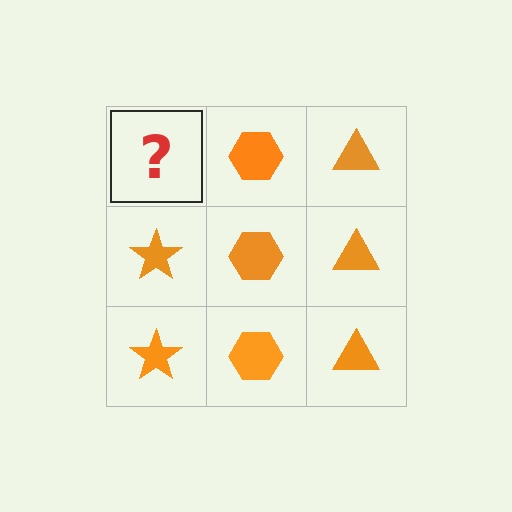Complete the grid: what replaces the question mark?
The question mark should be replaced with an orange star.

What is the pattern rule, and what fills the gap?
The rule is that each column has a consistent shape. The gap should be filled with an orange star.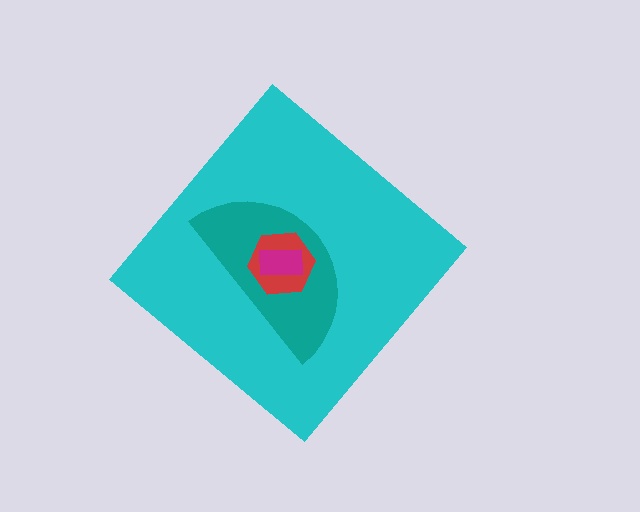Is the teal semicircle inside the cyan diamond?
Yes.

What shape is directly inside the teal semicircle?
The red hexagon.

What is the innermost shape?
The magenta rectangle.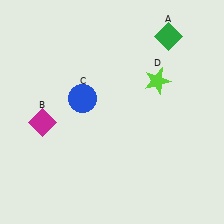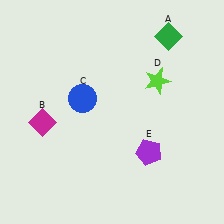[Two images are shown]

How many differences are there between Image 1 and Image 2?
There is 1 difference between the two images.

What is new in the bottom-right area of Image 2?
A purple pentagon (E) was added in the bottom-right area of Image 2.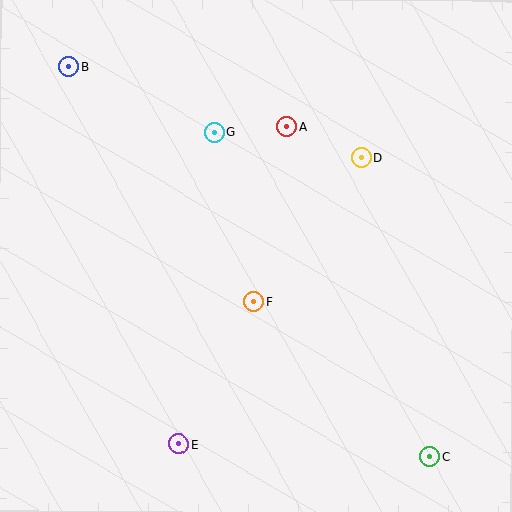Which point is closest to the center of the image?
Point F at (254, 302) is closest to the center.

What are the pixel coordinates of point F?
Point F is at (254, 302).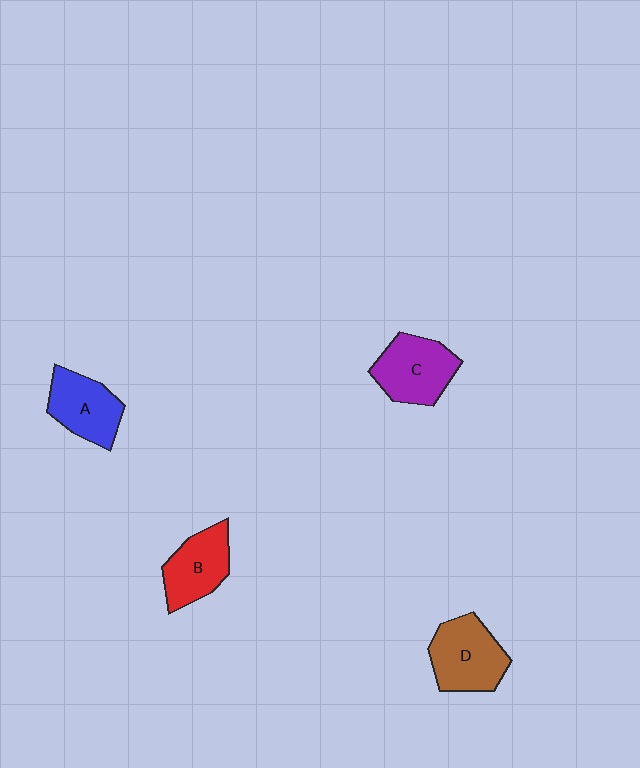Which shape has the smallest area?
Shape B (red).